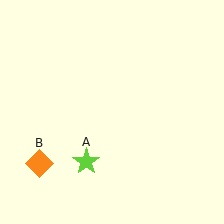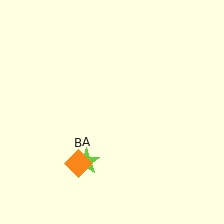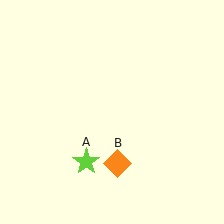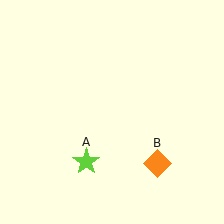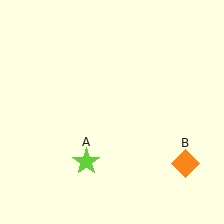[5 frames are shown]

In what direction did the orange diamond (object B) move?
The orange diamond (object B) moved right.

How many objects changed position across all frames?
1 object changed position: orange diamond (object B).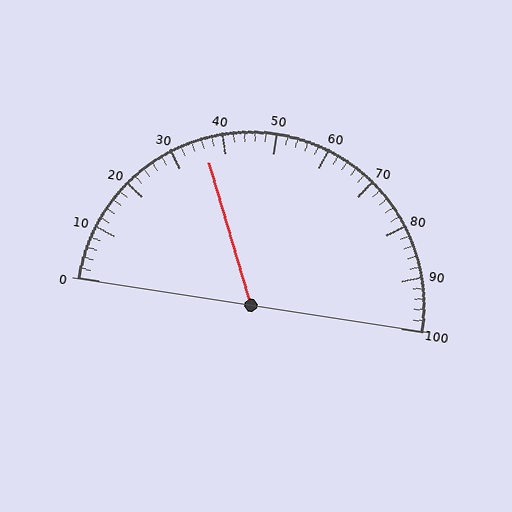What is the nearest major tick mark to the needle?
The nearest major tick mark is 40.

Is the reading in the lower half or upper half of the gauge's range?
The reading is in the lower half of the range (0 to 100).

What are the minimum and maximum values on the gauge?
The gauge ranges from 0 to 100.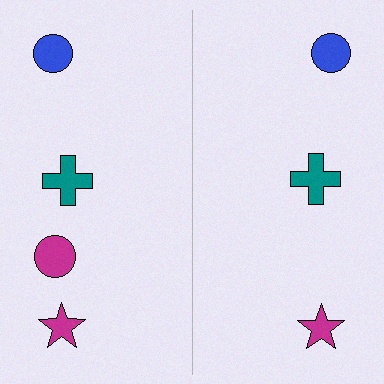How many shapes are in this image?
There are 7 shapes in this image.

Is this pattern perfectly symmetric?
No, the pattern is not perfectly symmetric. A magenta circle is missing from the right side.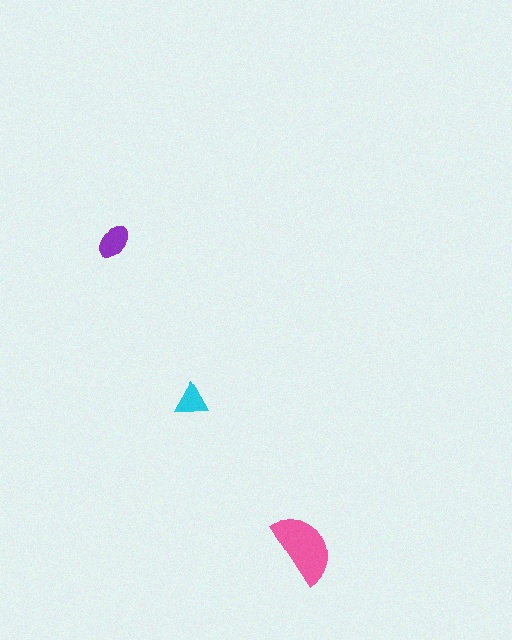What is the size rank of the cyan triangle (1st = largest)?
3rd.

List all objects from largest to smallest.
The pink semicircle, the purple ellipse, the cyan triangle.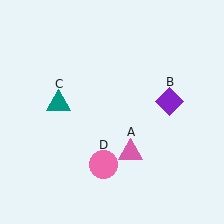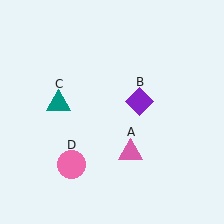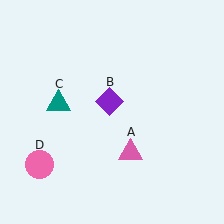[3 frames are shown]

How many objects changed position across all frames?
2 objects changed position: purple diamond (object B), pink circle (object D).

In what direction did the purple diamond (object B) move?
The purple diamond (object B) moved left.